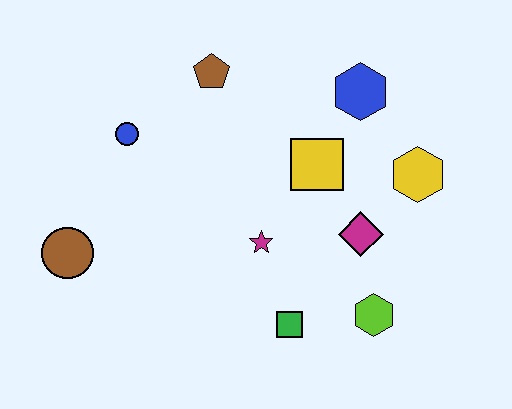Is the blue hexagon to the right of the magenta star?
Yes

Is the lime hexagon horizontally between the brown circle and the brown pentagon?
No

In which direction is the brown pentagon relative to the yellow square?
The brown pentagon is to the left of the yellow square.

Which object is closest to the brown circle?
The blue circle is closest to the brown circle.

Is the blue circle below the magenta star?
No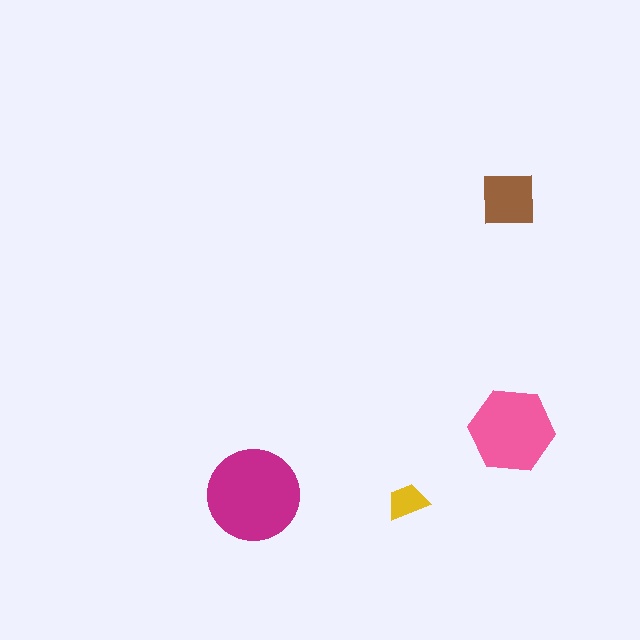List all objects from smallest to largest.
The yellow trapezoid, the brown square, the pink hexagon, the magenta circle.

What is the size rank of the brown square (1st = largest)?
3rd.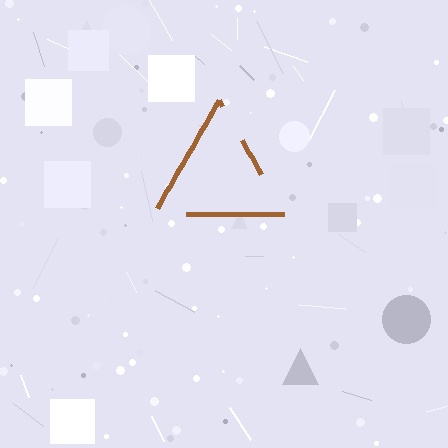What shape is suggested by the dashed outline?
The dashed outline suggests a triangle.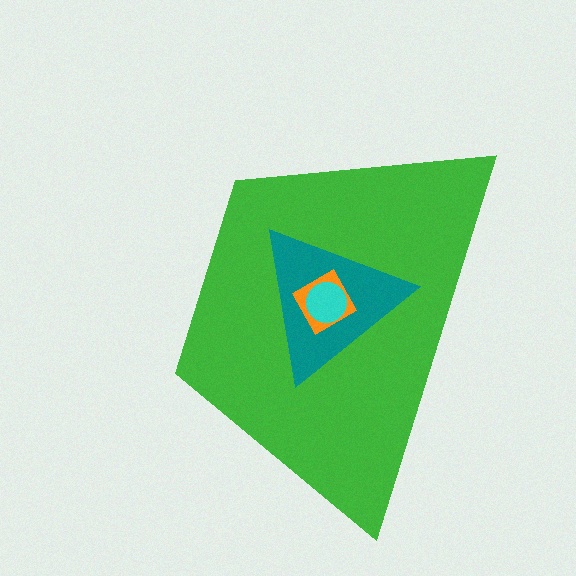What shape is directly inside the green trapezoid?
The teal triangle.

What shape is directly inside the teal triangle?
The orange square.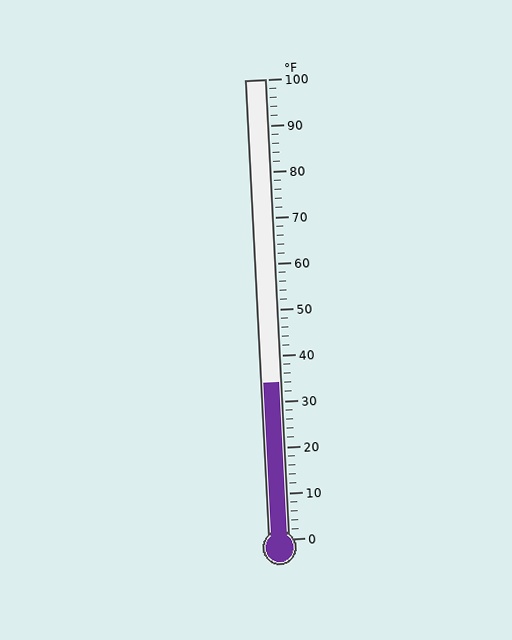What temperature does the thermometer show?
The thermometer shows approximately 34°F.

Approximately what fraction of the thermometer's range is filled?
The thermometer is filled to approximately 35% of its range.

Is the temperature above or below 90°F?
The temperature is below 90°F.